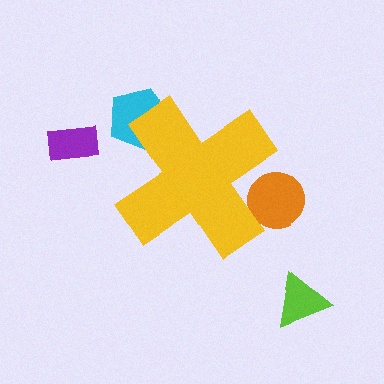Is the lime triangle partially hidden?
No, the lime triangle is fully visible.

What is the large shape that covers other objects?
A yellow cross.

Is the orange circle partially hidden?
Yes, the orange circle is partially hidden behind the yellow cross.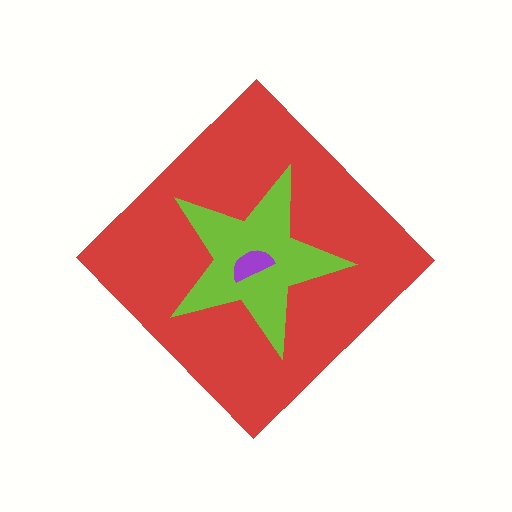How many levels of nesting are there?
3.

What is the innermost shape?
The purple semicircle.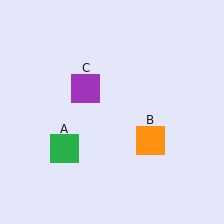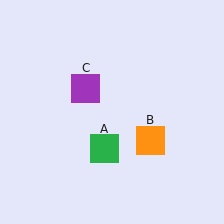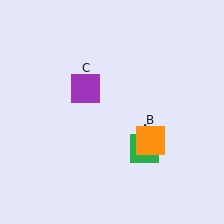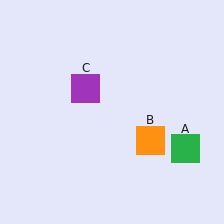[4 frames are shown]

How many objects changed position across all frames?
1 object changed position: green square (object A).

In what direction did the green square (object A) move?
The green square (object A) moved right.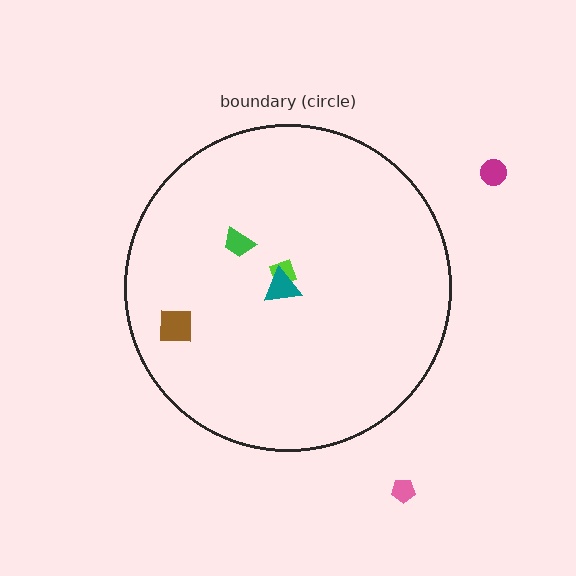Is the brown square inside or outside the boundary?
Inside.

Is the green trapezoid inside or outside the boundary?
Inside.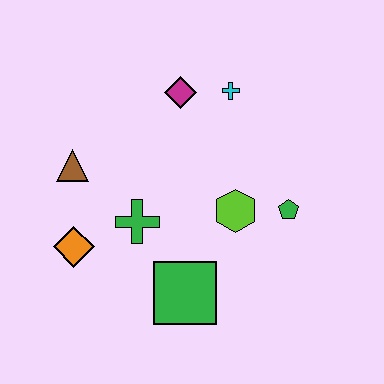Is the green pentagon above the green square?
Yes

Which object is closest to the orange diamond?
The green cross is closest to the orange diamond.